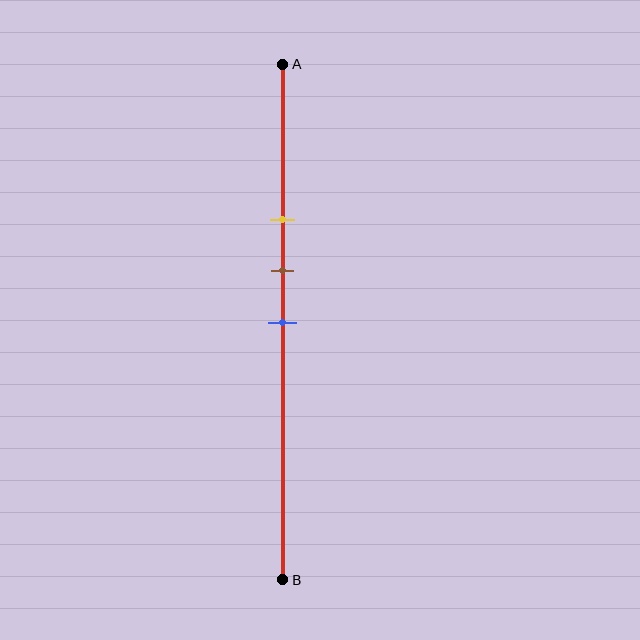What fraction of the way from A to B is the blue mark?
The blue mark is approximately 50% (0.5) of the way from A to B.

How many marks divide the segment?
There are 3 marks dividing the segment.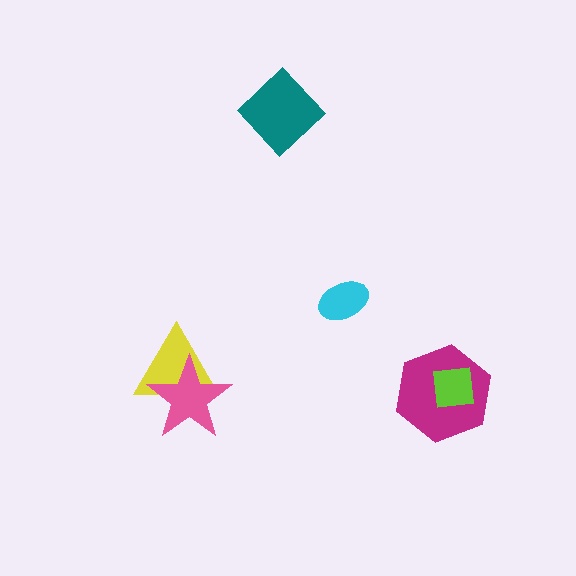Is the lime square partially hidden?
No, no other shape covers it.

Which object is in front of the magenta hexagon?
The lime square is in front of the magenta hexagon.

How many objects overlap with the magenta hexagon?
1 object overlaps with the magenta hexagon.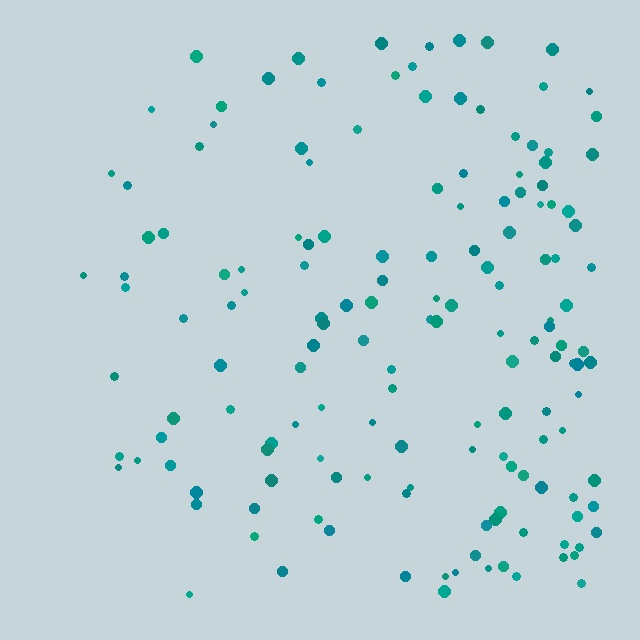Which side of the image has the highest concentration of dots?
The right.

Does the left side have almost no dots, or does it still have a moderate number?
Still a moderate number, just noticeably fewer than the right.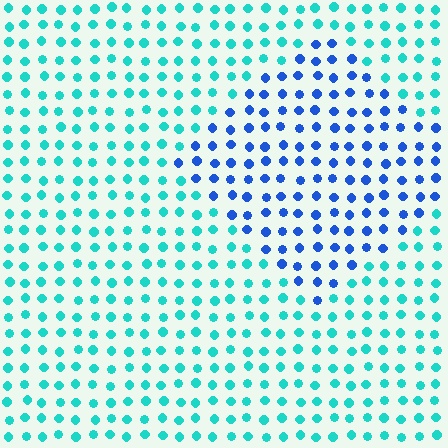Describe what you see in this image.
The image is filled with small cyan elements in a uniform arrangement. A diamond-shaped region is visible where the elements are tinted to a slightly different hue, forming a subtle color boundary.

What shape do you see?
I see a diamond.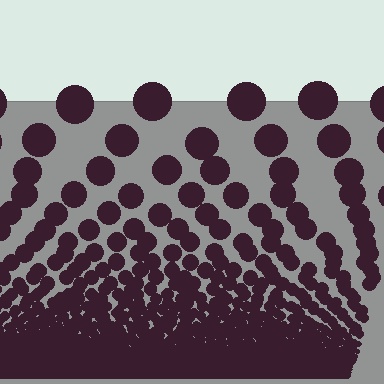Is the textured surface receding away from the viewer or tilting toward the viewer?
The surface appears to tilt toward the viewer. Texture elements get larger and sparser toward the top.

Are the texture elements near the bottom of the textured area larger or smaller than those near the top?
Smaller. The gradient is inverted — elements near the bottom are smaller and denser.